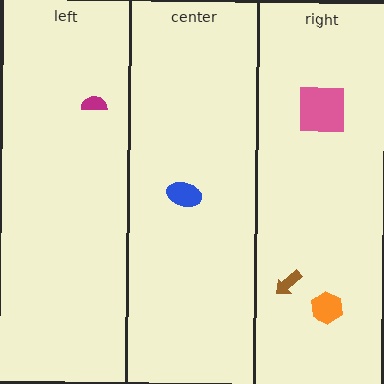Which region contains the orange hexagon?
The right region.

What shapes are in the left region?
The magenta semicircle.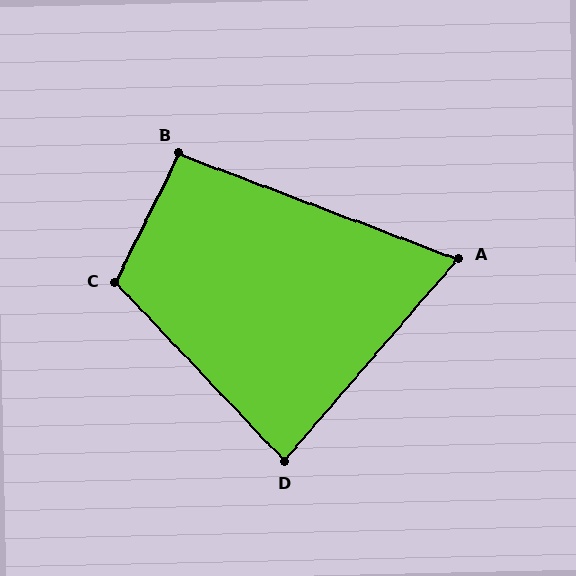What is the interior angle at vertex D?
Approximately 84 degrees (acute).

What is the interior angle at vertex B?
Approximately 96 degrees (obtuse).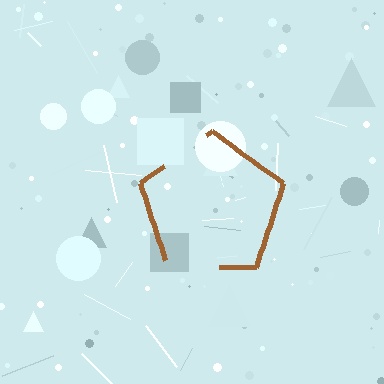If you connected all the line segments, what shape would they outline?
They would outline a pentagon.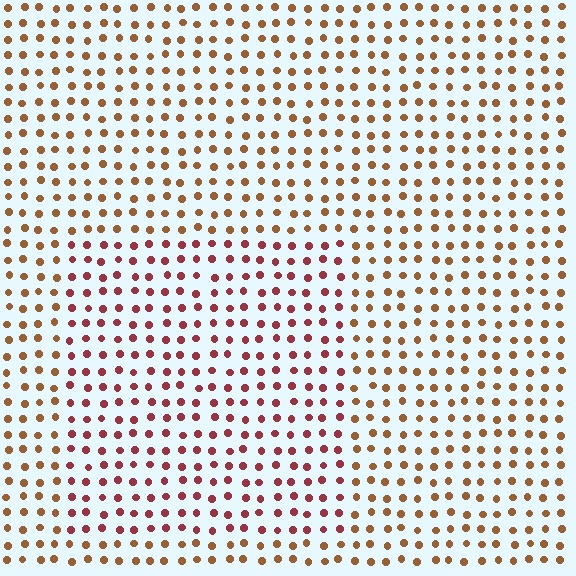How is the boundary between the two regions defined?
The boundary is defined purely by a slight shift in hue (about 36 degrees). Spacing, size, and orientation are identical on both sides.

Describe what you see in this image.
The image is filled with small brown elements in a uniform arrangement. A rectangle-shaped region is visible where the elements are tinted to a slightly different hue, forming a subtle color boundary.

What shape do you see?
I see a rectangle.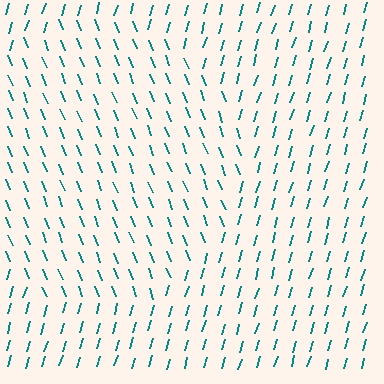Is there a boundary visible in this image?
Yes, there is a texture boundary formed by a change in line orientation.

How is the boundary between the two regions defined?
The boundary is defined purely by a change in line orientation (approximately 38 degrees difference). All lines are the same color and thickness.